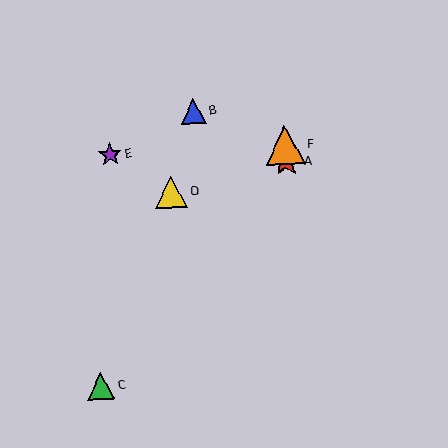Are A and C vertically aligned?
No, A is at x≈286 and C is at x≈101.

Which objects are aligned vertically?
Objects A, F are aligned vertically.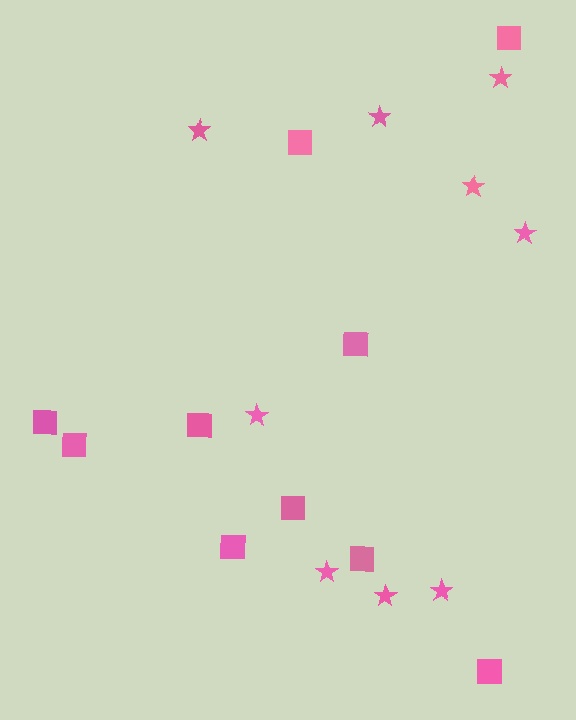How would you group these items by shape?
There are 2 groups: one group of squares (10) and one group of stars (9).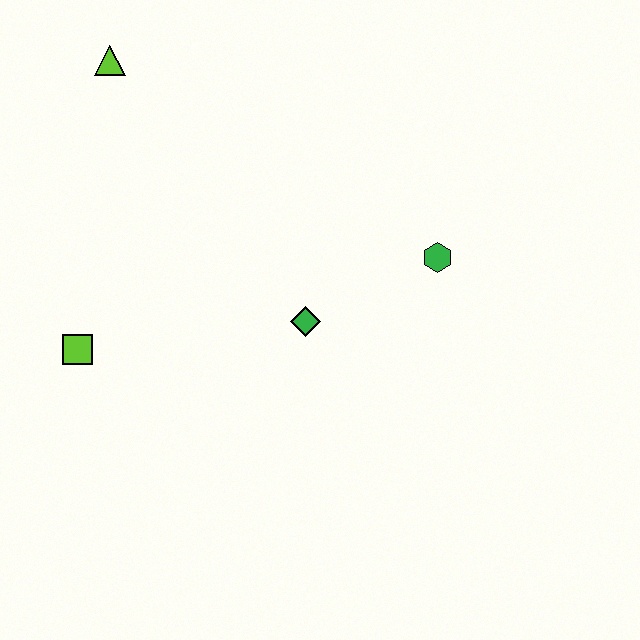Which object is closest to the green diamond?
The green hexagon is closest to the green diamond.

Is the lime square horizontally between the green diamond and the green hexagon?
No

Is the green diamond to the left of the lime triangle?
No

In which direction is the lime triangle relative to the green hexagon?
The lime triangle is to the left of the green hexagon.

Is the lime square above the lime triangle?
No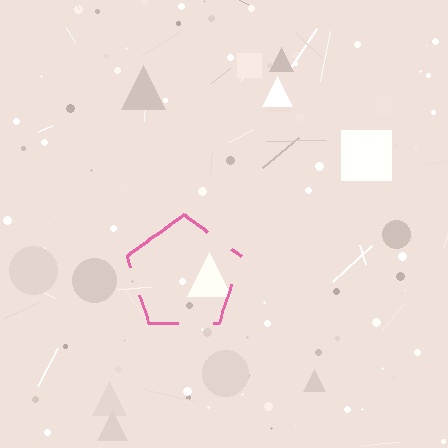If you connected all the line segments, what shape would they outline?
They would outline a pentagon.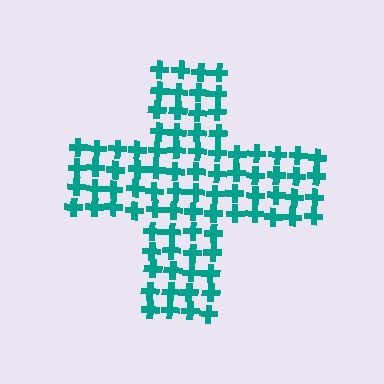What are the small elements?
The small elements are crosses.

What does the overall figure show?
The overall figure shows a cross.